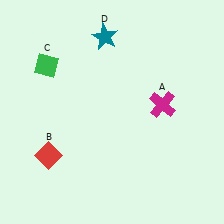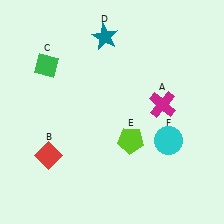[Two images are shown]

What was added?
A lime pentagon (E), a cyan circle (F) were added in Image 2.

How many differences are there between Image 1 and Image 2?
There are 2 differences between the two images.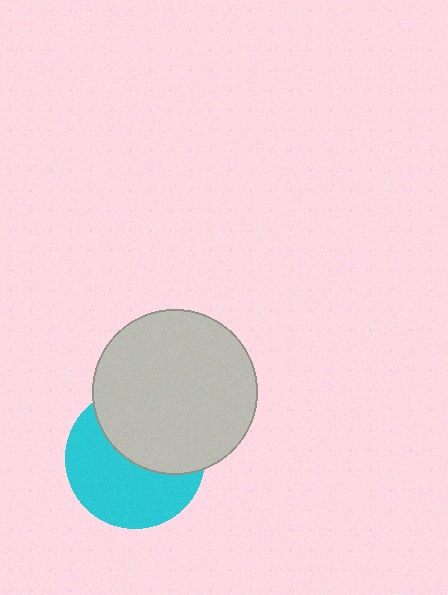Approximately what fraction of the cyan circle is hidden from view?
Roughly 45% of the cyan circle is hidden behind the light gray circle.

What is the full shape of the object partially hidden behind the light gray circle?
The partially hidden object is a cyan circle.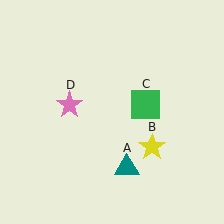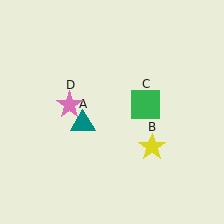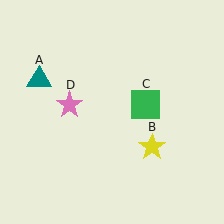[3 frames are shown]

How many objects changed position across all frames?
1 object changed position: teal triangle (object A).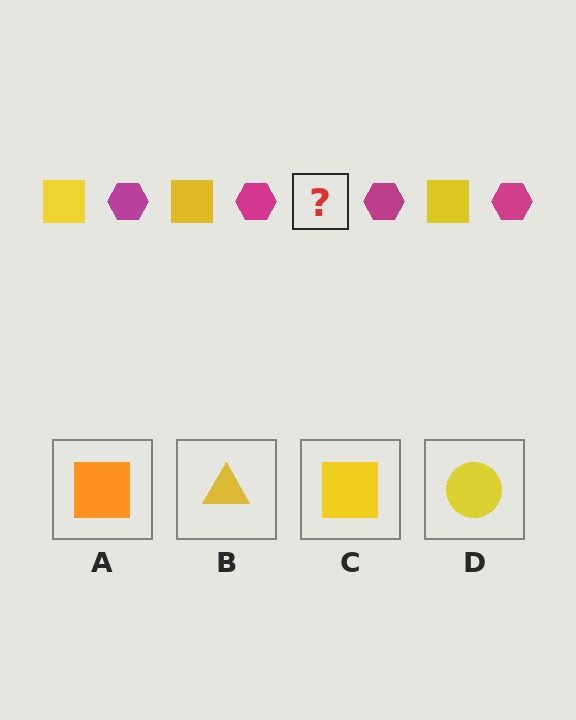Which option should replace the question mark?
Option C.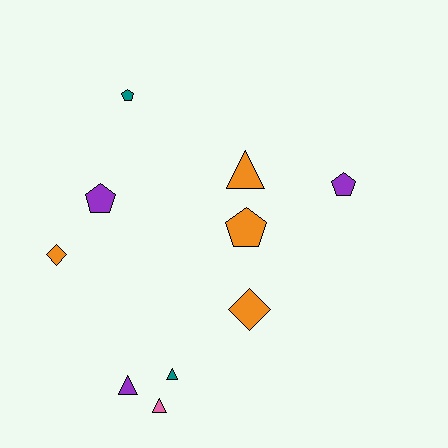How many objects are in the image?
There are 10 objects.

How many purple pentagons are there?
There are 2 purple pentagons.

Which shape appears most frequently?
Pentagon, with 4 objects.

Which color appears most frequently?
Orange, with 4 objects.